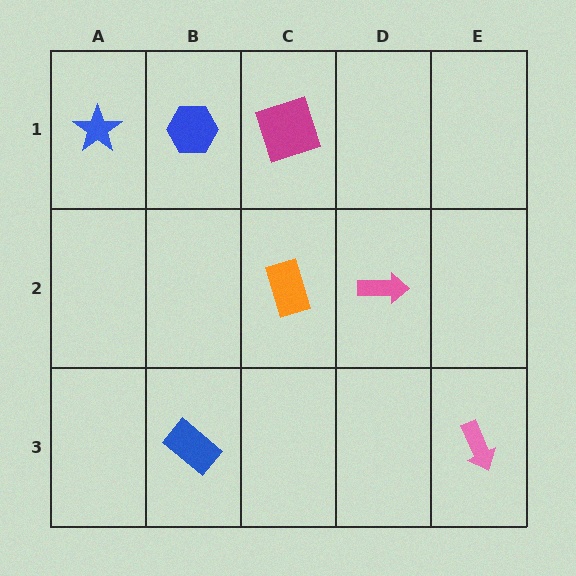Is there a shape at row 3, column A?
No, that cell is empty.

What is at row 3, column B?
A blue rectangle.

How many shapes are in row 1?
3 shapes.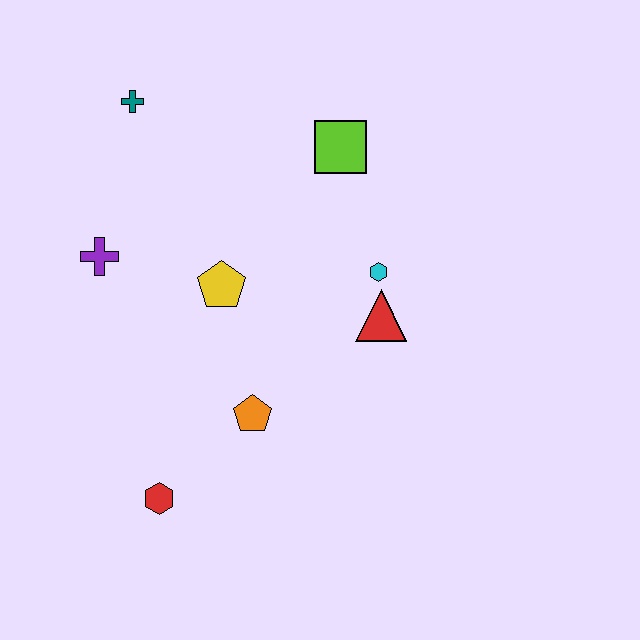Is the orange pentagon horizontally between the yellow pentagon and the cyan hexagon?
Yes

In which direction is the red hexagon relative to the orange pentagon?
The red hexagon is to the left of the orange pentagon.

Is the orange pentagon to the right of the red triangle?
No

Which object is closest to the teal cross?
The purple cross is closest to the teal cross.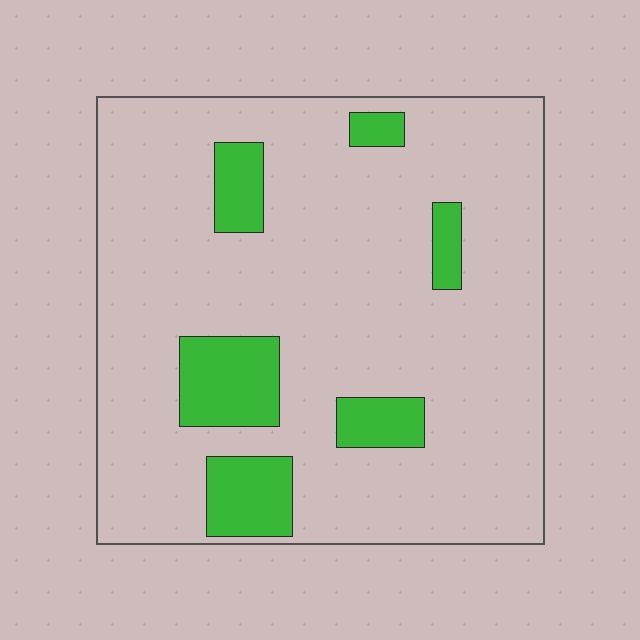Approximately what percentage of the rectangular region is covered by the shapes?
Approximately 15%.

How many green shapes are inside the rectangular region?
6.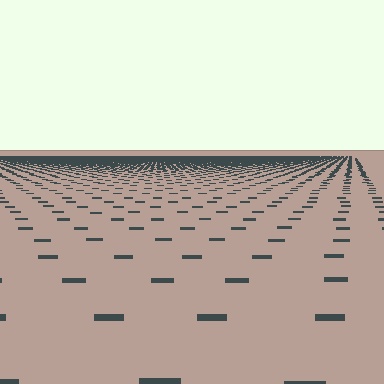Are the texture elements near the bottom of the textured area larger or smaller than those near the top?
Larger. Near the bottom, elements are closer to the viewer and appear at a bigger on-screen size.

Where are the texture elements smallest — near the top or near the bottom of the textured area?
Near the top.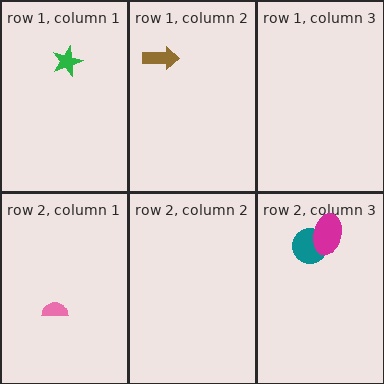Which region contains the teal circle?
The row 2, column 3 region.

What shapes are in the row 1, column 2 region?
The brown arrow.